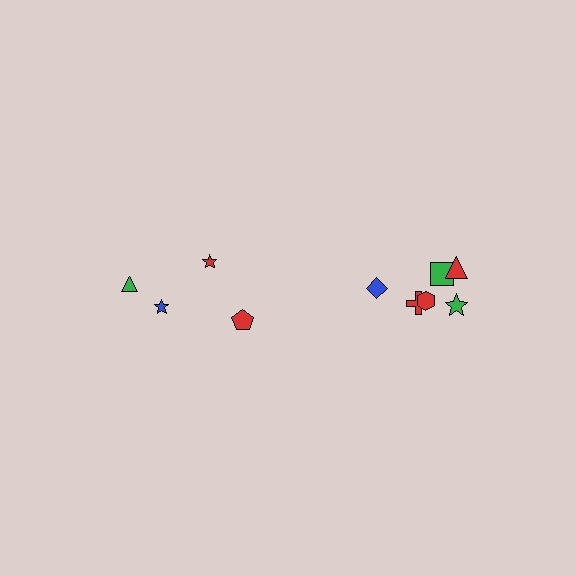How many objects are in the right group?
There are 6 objects.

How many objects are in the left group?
There are 4 objects.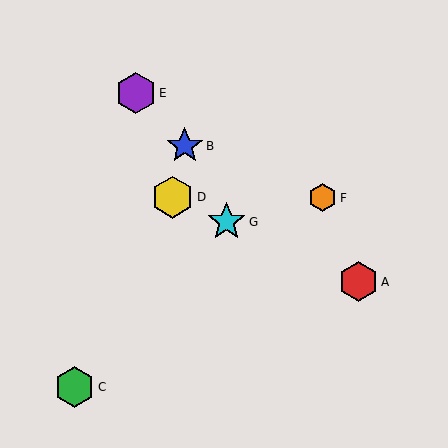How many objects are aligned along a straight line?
3 objects (A, D, G) are aligned along a straight line.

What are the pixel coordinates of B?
Object B is at (185, 146).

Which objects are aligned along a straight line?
Objects A, D, G are aligned along a straight line.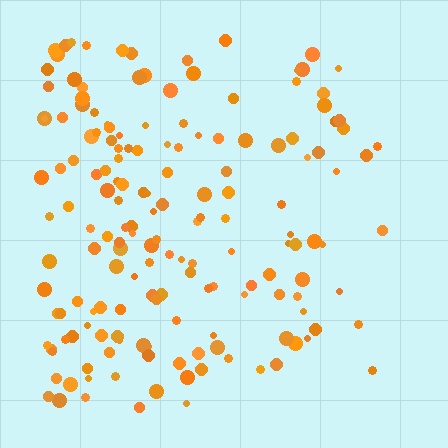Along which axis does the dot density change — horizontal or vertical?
Horizontal.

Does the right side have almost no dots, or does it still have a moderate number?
Still a moderate number, just noticeably fewer than the left.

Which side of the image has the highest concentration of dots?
The left.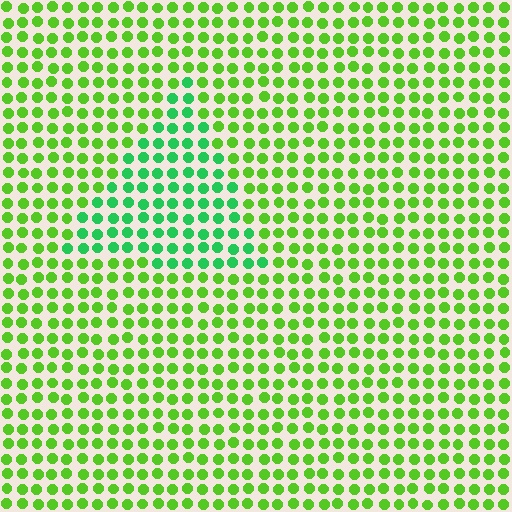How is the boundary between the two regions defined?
The boundary is defined purely by a slight shift in hue (about 36 degrees). Spacing, size, and orientation are identical on both sides.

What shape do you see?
I see a triangle.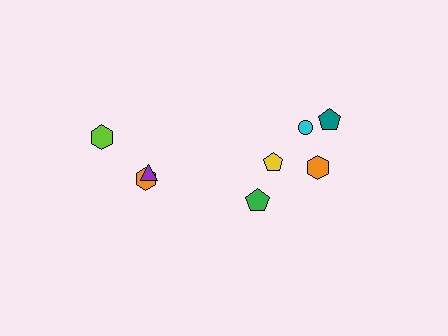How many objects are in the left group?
There are 3 objects.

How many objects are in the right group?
There are 5 objects.